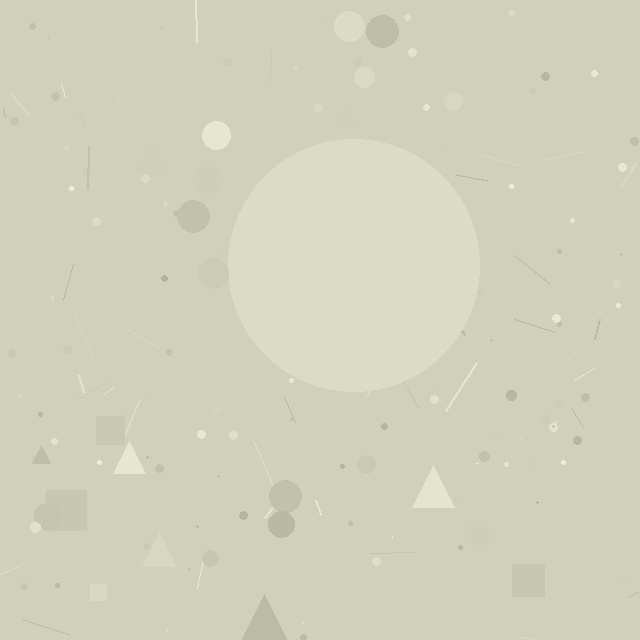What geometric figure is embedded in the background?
A circle is embedded in the background.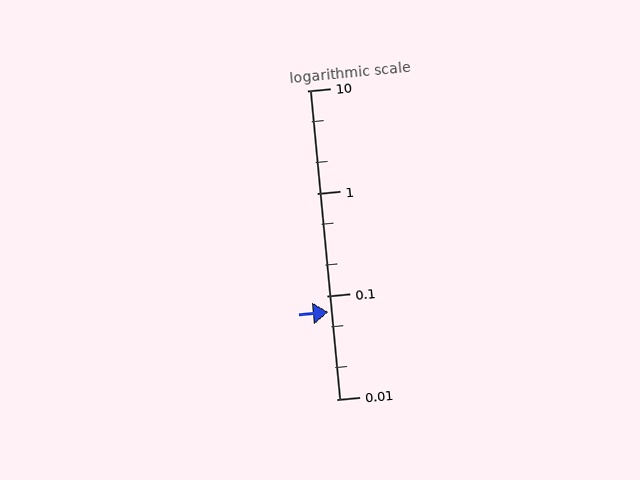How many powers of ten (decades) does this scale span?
The scale spans 3 decades, from 0.01 to 10.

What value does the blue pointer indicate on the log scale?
The pointer indicates approximately 0.071.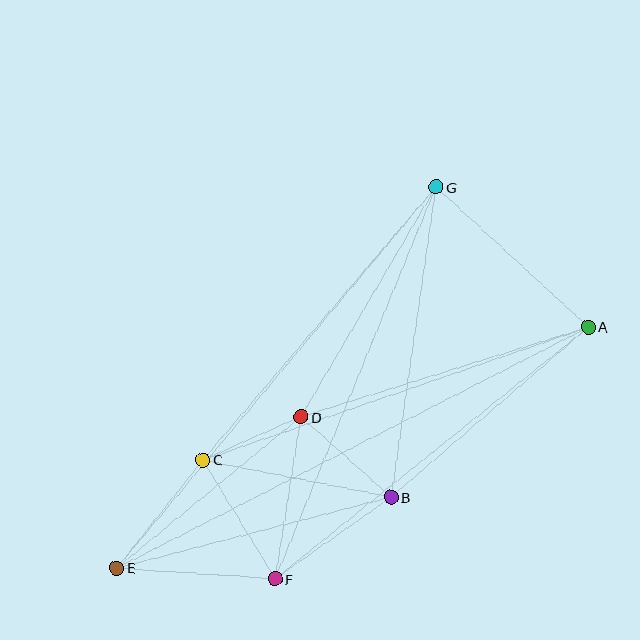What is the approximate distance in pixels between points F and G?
The distance between F and G is approximately 423 pixels.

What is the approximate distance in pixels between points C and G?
The distance between C and G is approximately 359 pixels.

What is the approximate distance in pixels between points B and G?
The distance between B and G is approximately 313 pixels.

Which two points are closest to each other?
Points C and D are closest to each other.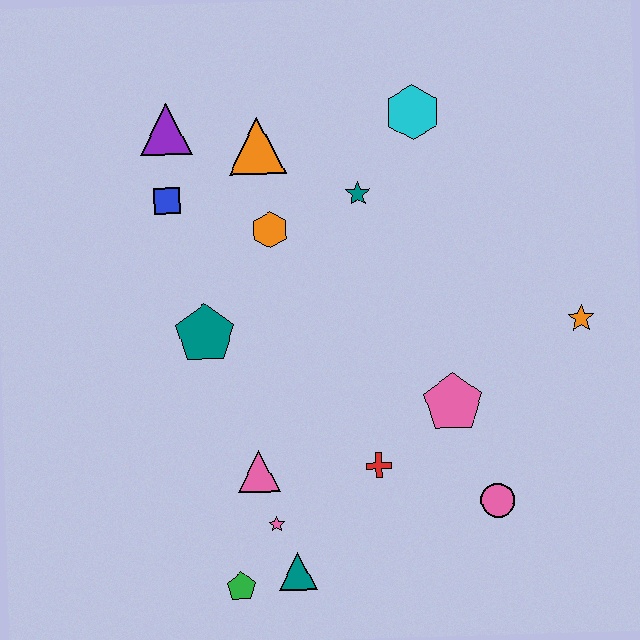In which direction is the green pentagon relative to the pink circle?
The green pentagon is to the left of the pink circle.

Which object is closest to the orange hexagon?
The orange triangle is closest to the orange hexagon.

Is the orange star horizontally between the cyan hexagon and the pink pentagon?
No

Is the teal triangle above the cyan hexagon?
No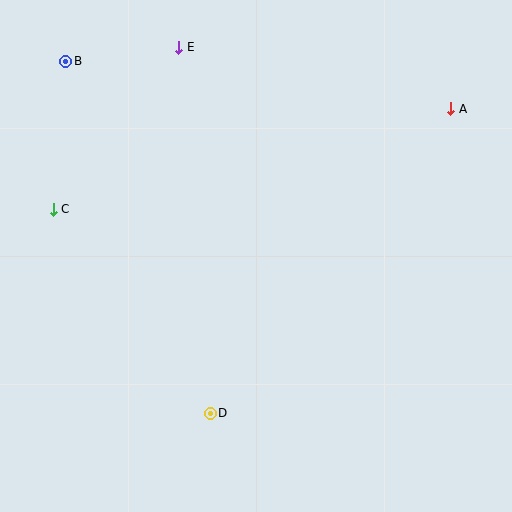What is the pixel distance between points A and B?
The distance between A and B is 388 pixels.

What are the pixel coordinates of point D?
Point D is at (210, 413).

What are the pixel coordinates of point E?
Point E is at (179, 47).